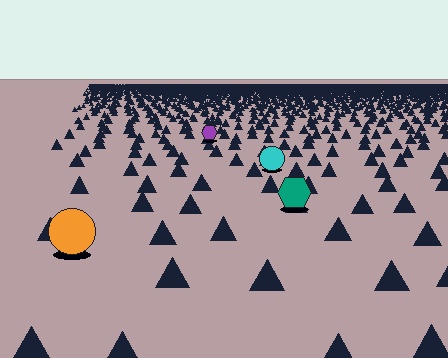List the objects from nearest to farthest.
From nearest to farthest: the orange circle, the teal hexagon, the cyan circle, the purple hexagon.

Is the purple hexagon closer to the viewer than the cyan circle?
No. The cyan circle is closer — you can tell from the texture gradient: the ground texture is coarser near it.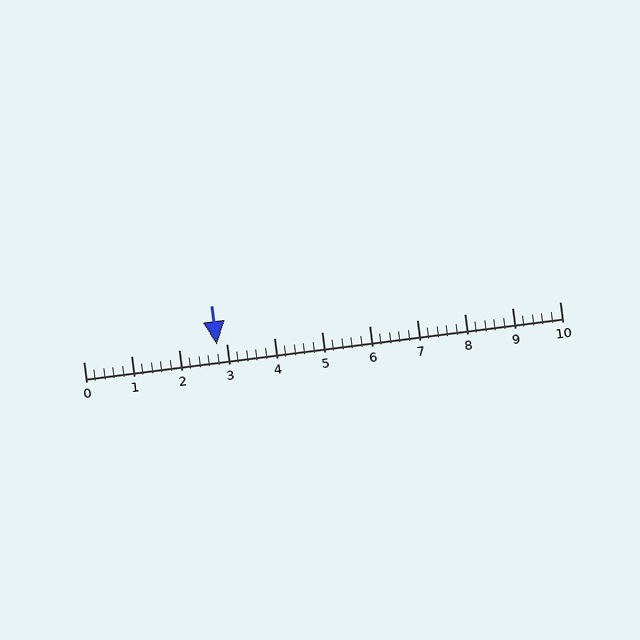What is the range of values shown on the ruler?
The ruler shows values from 0 to 10.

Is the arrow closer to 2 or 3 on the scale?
The arrow is closer to 3.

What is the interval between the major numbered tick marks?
The major tick marks are spaced 1 units apart.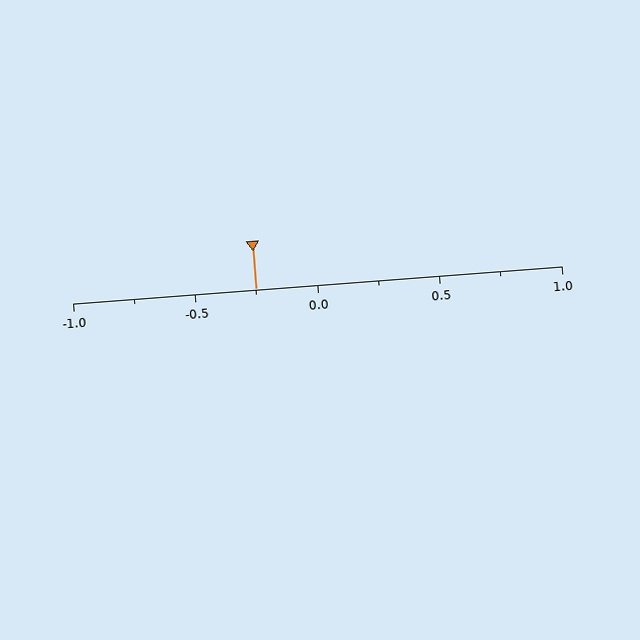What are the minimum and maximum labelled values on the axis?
The axis runs from -1.0 to 1.0.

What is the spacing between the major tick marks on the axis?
The major ticks are spaced 0.5 apart.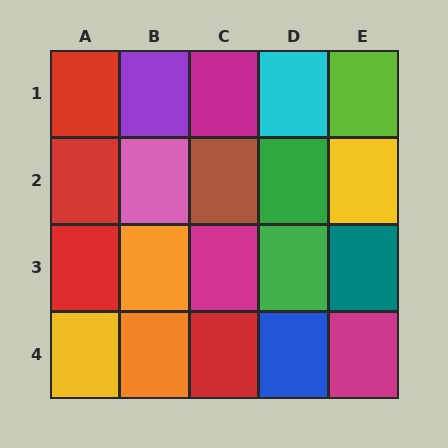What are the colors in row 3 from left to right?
Red, orange, magenta, green, teal.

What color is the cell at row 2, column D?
Green.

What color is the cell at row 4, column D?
Blue.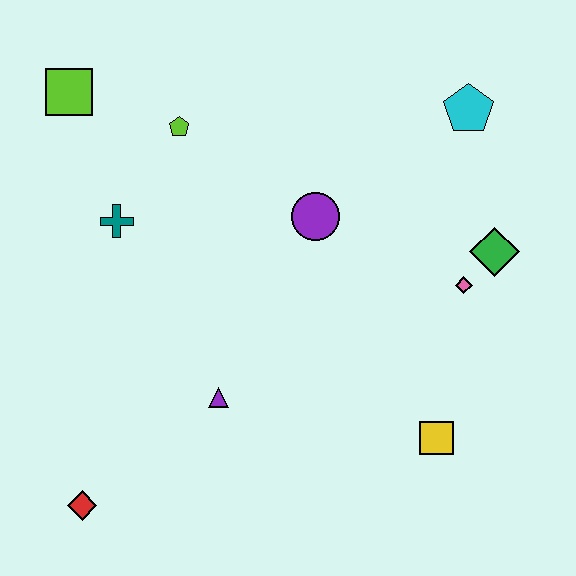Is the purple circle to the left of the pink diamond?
Yes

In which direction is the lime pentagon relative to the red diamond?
The lime pentagon is above the red diamond.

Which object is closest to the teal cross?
The lime pentagon is closest to the teal cross.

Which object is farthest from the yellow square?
The lime square is farthest from the yellow square.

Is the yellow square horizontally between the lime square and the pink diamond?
Yes